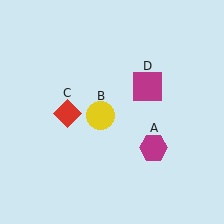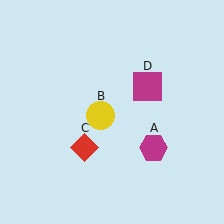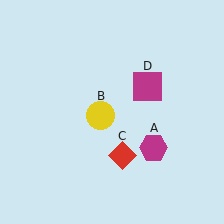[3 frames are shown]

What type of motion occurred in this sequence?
The red diamond (object C) rotated counterclockwise around the center of the scene.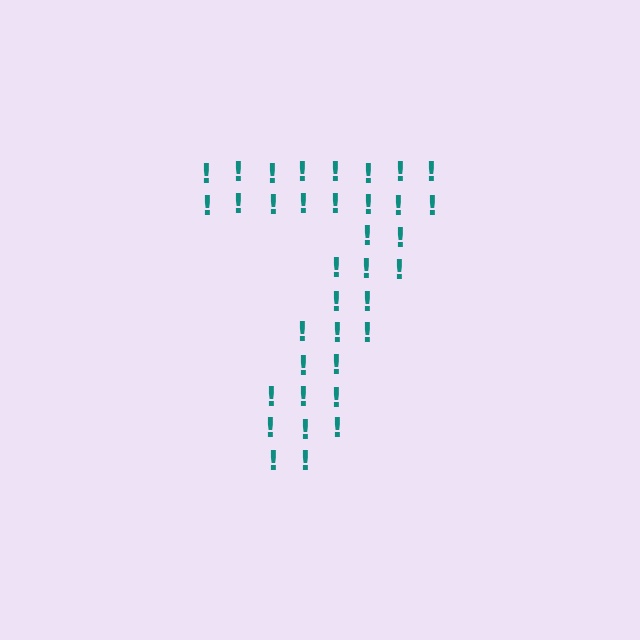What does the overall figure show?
The overall figure shows the digit 7.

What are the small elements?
The small elements are exclamation marks.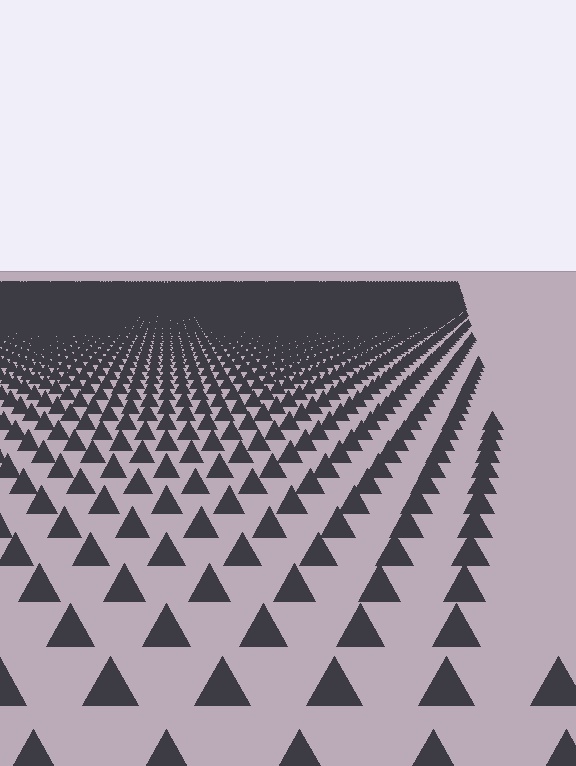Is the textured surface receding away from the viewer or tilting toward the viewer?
The surface is receding away from the viewer. Texture elements get smaller and denser toward the top.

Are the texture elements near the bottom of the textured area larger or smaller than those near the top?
Larger. Near the bottom, elements are closer to the viewer and appear at a bigger on-screen size.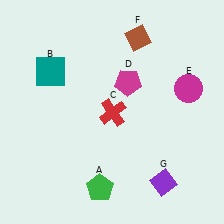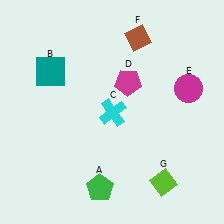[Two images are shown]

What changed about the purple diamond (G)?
In Image 1, G is purple. In Image 2, it changed to lime.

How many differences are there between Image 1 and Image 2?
There are 2 differences between the two images.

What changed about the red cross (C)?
In Image 1, C is red. In Image 2, it changed to cyan.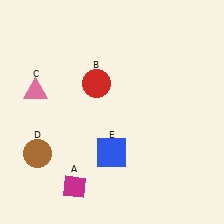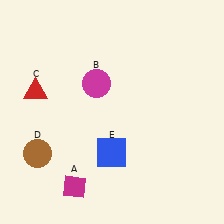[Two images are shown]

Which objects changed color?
B changed from red to magenta. C changed from pink to red.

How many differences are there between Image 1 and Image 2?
There are 2 differences between the two images.